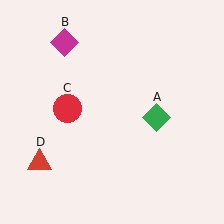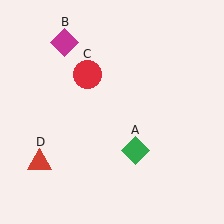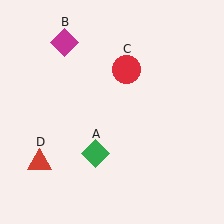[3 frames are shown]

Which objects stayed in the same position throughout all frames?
Magenta diamond (object B) and red triangle (object D) remained stationary.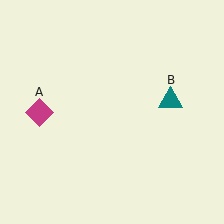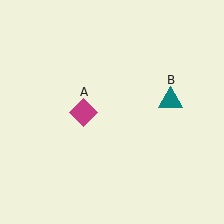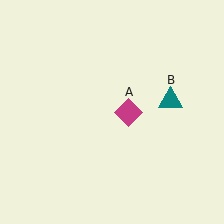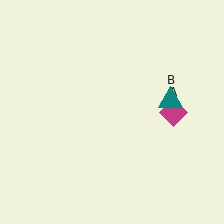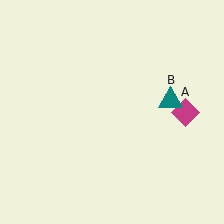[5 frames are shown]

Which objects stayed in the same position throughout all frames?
Teal triangle (object B) remained stationary.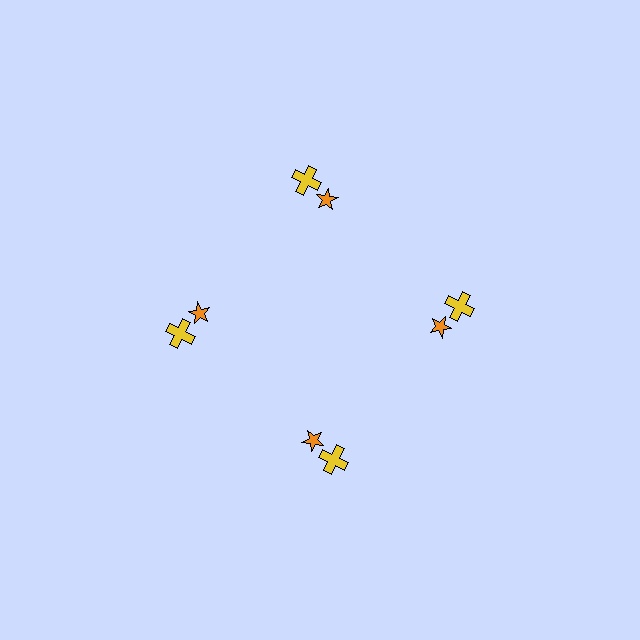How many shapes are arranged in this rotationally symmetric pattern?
There are 8 shapes, arranged in 4 groups of 2.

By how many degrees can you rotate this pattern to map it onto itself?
The pattern maps onto itself every 90 degrees of rotation.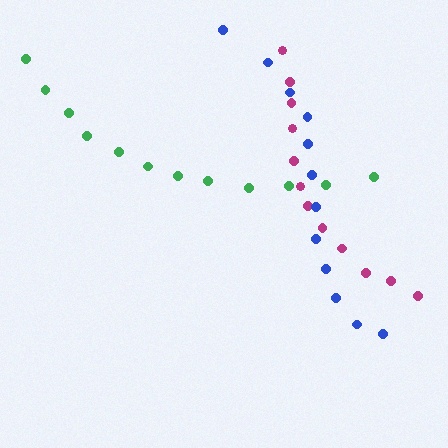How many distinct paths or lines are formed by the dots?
There are 3 distinct paths.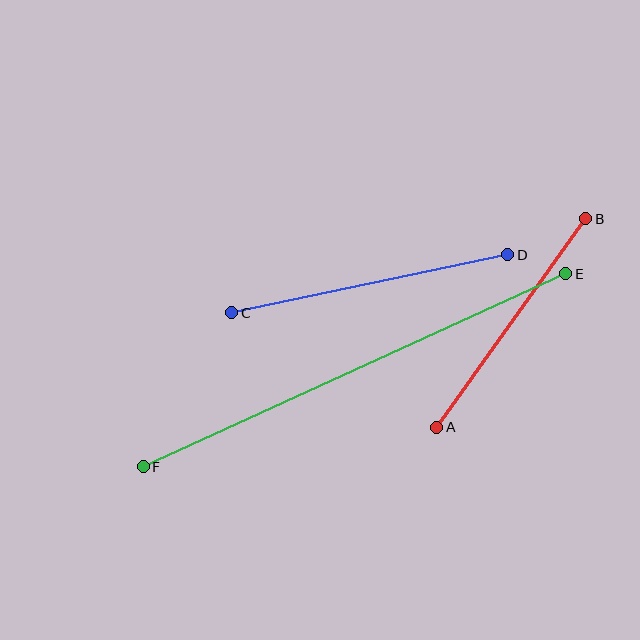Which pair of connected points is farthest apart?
Points E and F are farthest apart.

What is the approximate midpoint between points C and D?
The midpoint is at approximately (370, 284) pixels.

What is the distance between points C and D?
The distance is approximately 282 pixels.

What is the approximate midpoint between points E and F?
The midpoint is at approximately (355, 370) pixels.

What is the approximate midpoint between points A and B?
The midpoint is at approximately (511, 323) pixels.